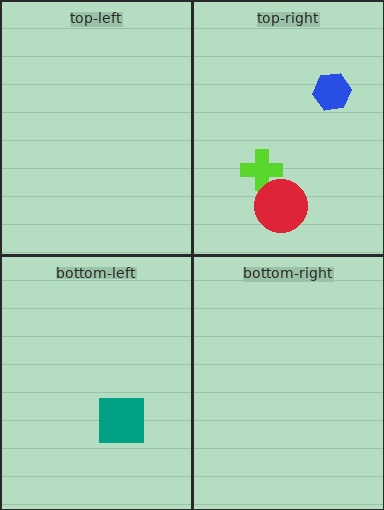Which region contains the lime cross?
The top-right region.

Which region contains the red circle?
The top-right region.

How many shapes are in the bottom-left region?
1.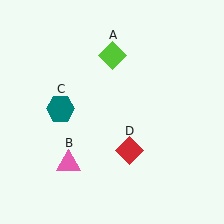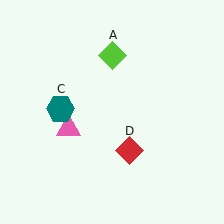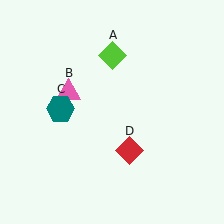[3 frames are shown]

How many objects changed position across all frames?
1 object changed position: pink triangle (object B).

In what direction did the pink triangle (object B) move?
The pink triangle (object B) moved up.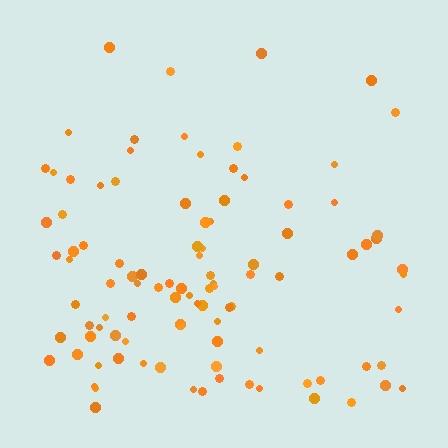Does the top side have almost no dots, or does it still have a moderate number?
Still a moderate number, just noticeably fewer than the bottom.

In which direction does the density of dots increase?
From top to bottom, with the bottom side densest.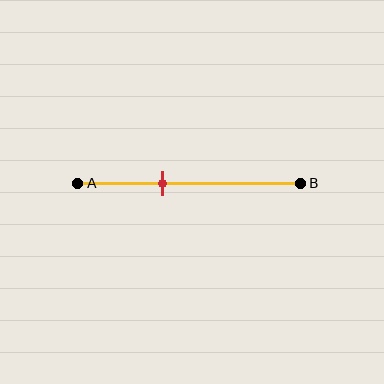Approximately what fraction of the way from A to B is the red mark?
The red mark is approximately 40% of the way from A to B.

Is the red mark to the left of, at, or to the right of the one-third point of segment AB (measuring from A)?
The red mark is to the right of the one-third point of segment AB.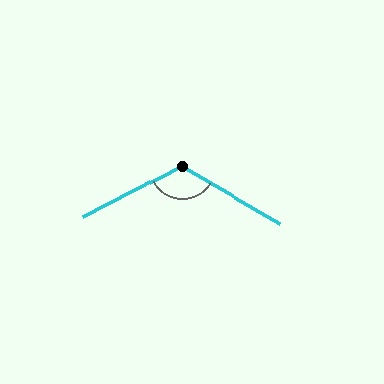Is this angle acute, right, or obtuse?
It is obtuse.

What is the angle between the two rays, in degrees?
Approximately 123 degrees.